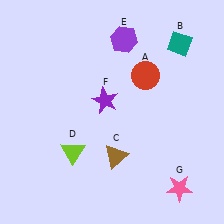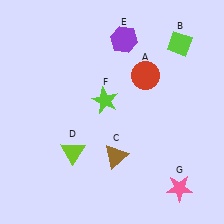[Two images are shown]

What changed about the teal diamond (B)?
In Image 1, B is teal. In Image 2, it changed to lime.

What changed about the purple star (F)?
In Image 1, F is purple. In Image 2, it changed to lime.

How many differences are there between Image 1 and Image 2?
There are 2 differences between the two images.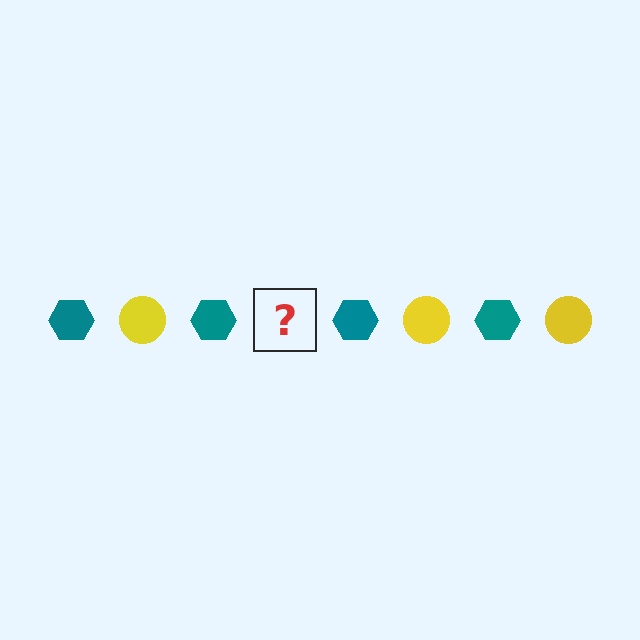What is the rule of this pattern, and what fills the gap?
The rule is that the pattern alternates between teal hexagon and yellow circle. The gap should be filled with a yellow circle.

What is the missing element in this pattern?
The missing element is a yellow circle.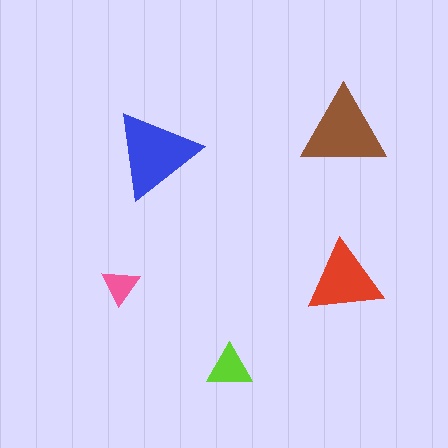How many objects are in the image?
There are 5 objects in the image.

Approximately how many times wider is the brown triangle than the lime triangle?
About 2 times wider.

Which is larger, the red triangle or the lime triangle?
The red one.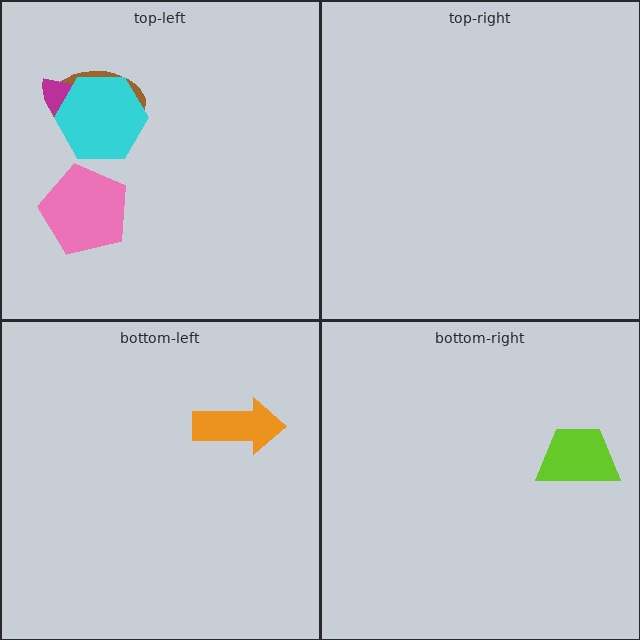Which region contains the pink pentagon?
The top-left region.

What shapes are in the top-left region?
The brown ellipse, the magenta semicircle, the pink pentagon, the cyan hexagon.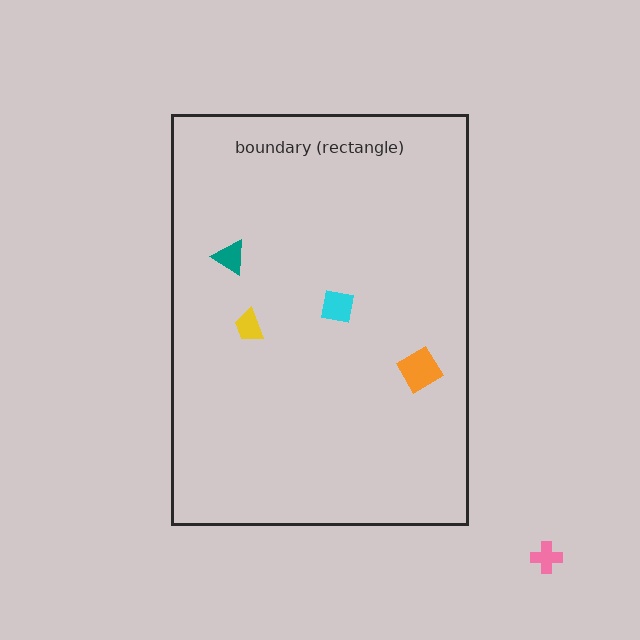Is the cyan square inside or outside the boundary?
Inside.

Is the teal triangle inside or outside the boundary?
Inside.